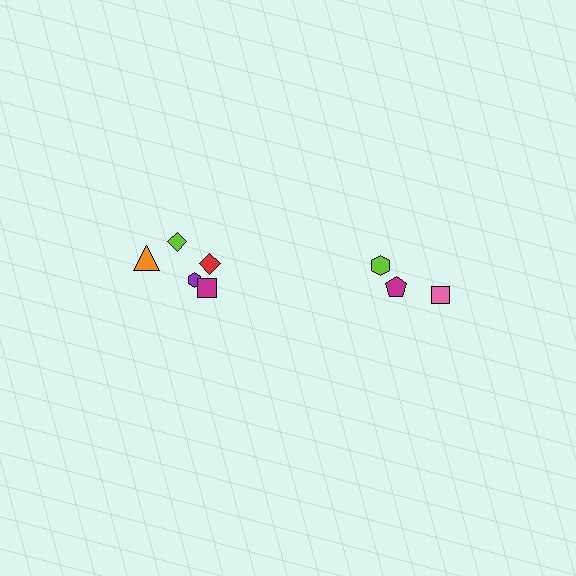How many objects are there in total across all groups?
There are 8 objects.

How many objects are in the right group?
There are 3 objects.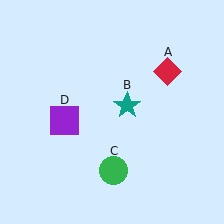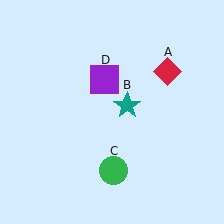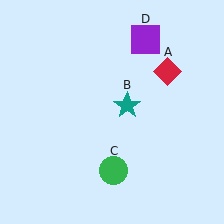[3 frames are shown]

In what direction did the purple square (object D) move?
The purple square (object D) moved up and to the right.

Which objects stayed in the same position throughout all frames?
Red diamond (object A) and teal star (object B) and green circle (object C) remained stationary.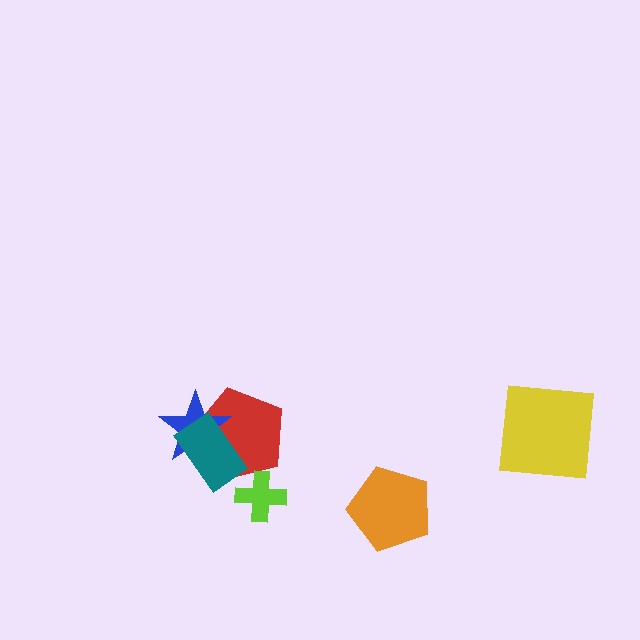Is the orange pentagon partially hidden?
No, no other shape covers it.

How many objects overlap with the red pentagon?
3 objects overlap with the red pentagon.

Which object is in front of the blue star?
The teal rectangle is in front of the blue star.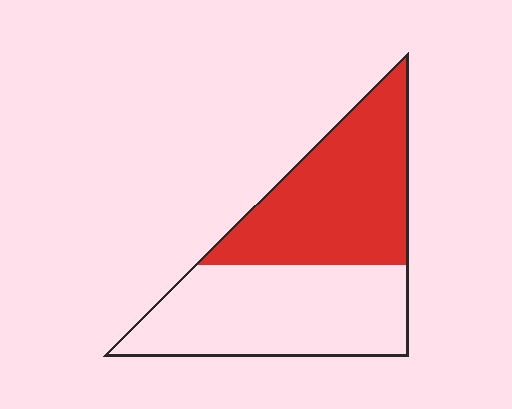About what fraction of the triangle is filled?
About one half (1/2).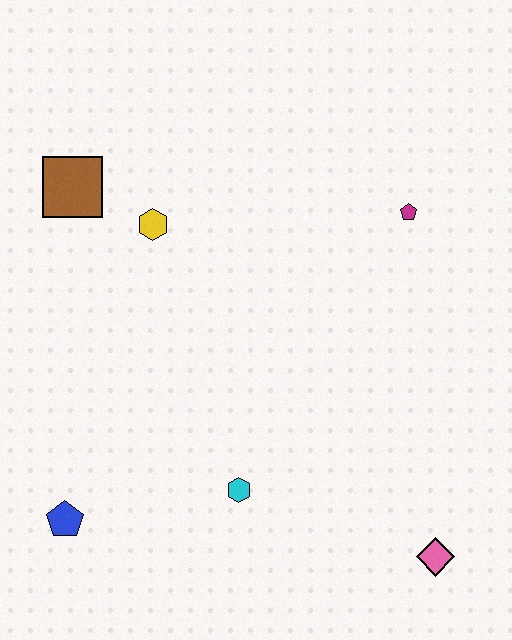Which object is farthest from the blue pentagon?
The magenta pentagon is farthest from the blue pentagon.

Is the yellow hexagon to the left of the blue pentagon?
No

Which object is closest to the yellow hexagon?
The brown square is closest to the yellow hexagon.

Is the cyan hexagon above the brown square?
No